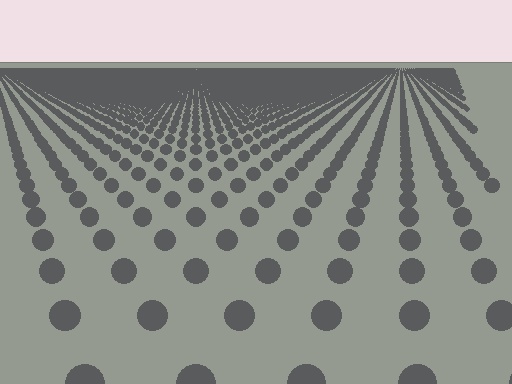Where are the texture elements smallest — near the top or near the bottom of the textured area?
Near the top.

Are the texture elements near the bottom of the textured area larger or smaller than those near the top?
Larger. Near the bottom, elements are closer to the viewer and appear at a bigger on-screen size.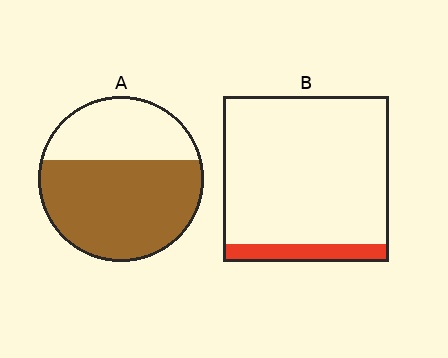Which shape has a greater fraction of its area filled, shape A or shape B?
Shape A.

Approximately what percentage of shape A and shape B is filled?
A is approximately 65% and B is approximately 10%.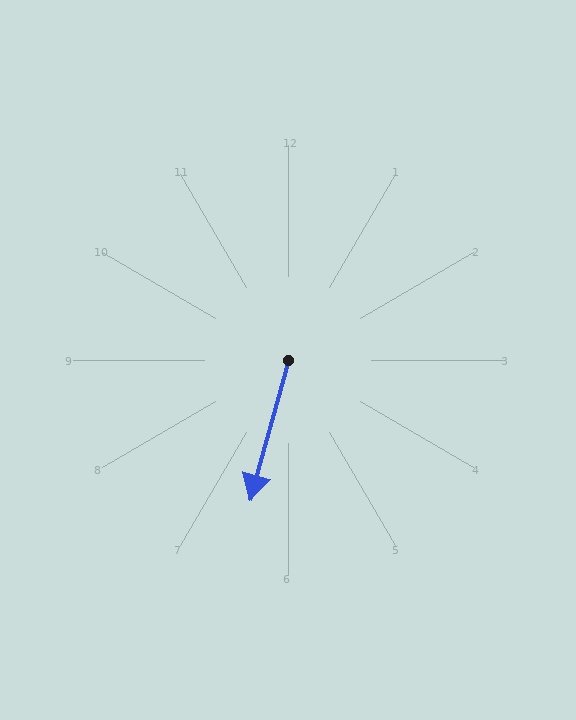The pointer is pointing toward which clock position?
Roughly 7 o'clock.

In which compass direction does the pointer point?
South.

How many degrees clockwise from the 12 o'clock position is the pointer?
Approximately 195 degrees.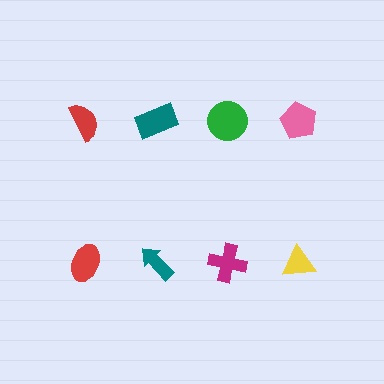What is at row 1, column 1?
A red semicircle.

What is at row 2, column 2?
A teal arrow.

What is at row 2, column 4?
A yellow triangle.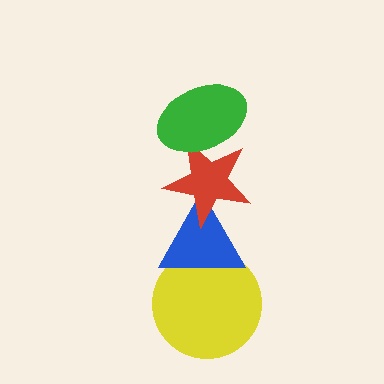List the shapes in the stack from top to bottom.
From top to bottom: the green ellipse, the red star, the blue triangle, the yellow circle.